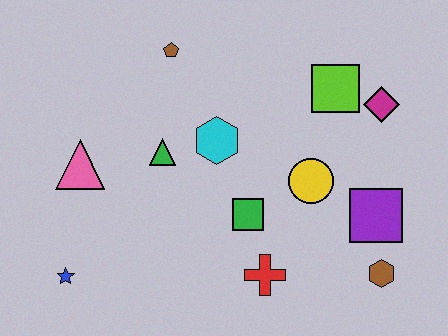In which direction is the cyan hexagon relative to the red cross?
The cyan hexagon is above the red cross.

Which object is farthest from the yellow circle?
The blue star is farthest from the yellow circle.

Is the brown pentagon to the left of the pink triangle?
No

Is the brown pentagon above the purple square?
Yes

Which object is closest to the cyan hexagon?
The green triangle is closest to the cyan hexagon.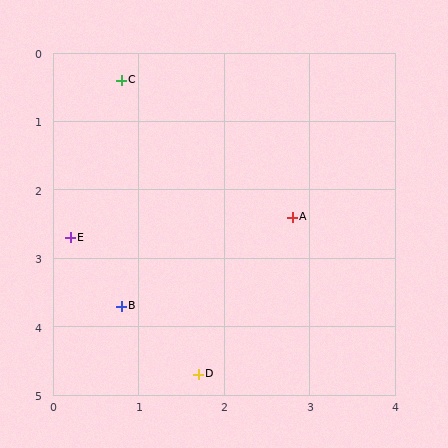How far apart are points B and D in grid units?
Points B and D are about 1.3 grid units apart.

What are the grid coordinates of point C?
Point C is at approximately (0.8, 0.4).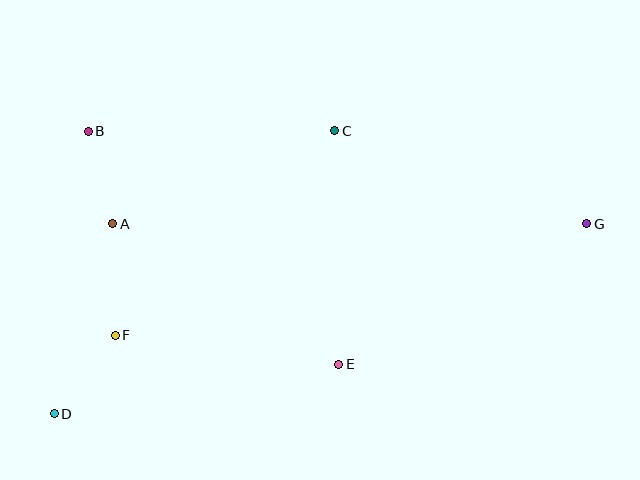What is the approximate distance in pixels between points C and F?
The distance between C and F is approximately 300 pixels.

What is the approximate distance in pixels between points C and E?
The distance between C and E is approximately 234 pixels.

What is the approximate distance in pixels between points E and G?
The distance between E and G is approximately 285 pixels.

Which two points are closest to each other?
Points A and B are closest to each other.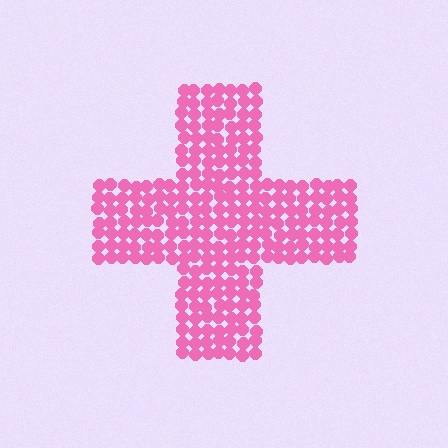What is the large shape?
The large shape is a cross.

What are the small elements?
The small elements are circles.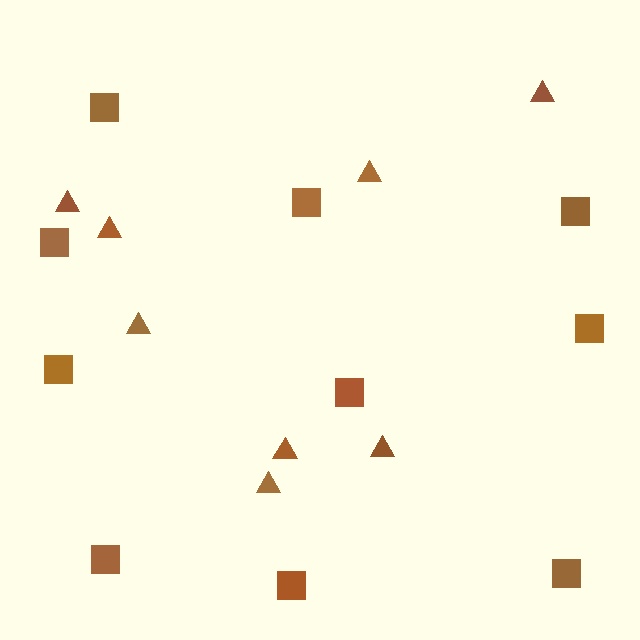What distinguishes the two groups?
There are 2 groups: one group of triangles (8) and one group of squares (10).